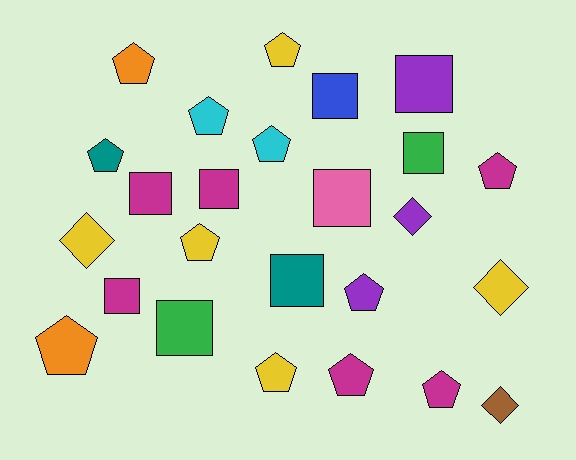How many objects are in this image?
There are 25 objects.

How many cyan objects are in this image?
There are 2 cyan objects.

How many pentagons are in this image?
There are 12 pentagons.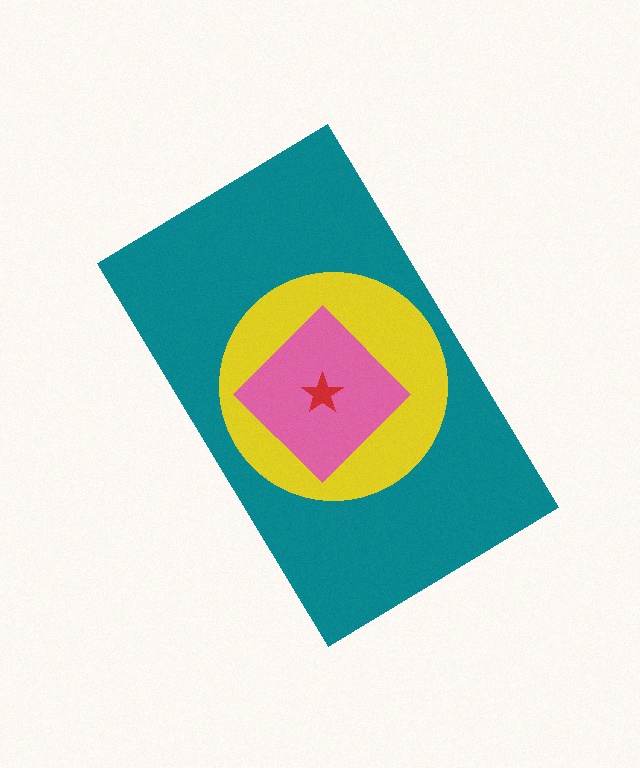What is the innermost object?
The red star.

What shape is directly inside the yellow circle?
The pink diamond.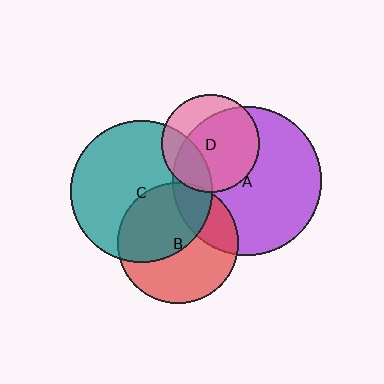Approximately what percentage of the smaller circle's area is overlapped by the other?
Approximately 50%.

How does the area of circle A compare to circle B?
Approximately 1.5 times.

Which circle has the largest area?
Circle A (purple).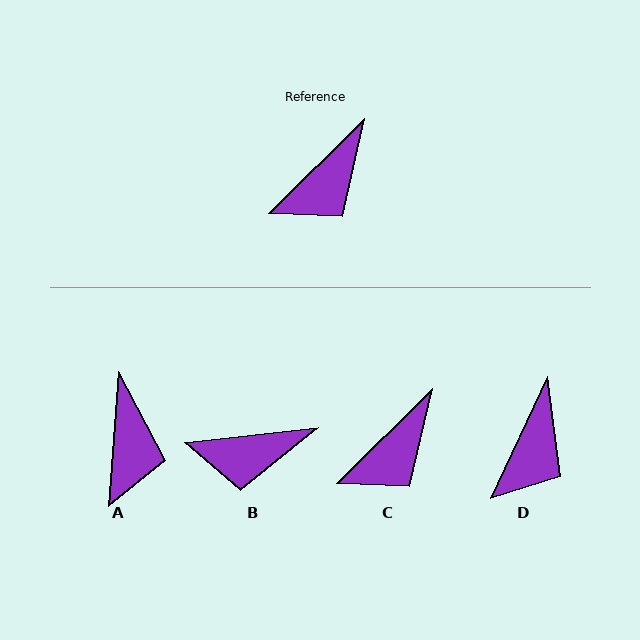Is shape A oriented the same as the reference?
No, it is off by about 41 degrees.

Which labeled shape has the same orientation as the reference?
C.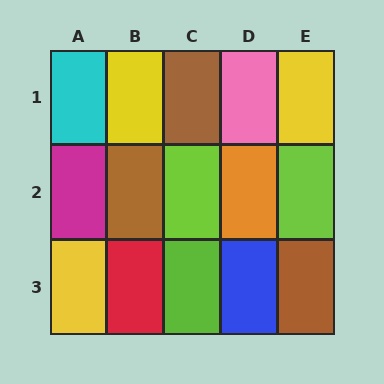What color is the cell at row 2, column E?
Lime.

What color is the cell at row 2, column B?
Brown.